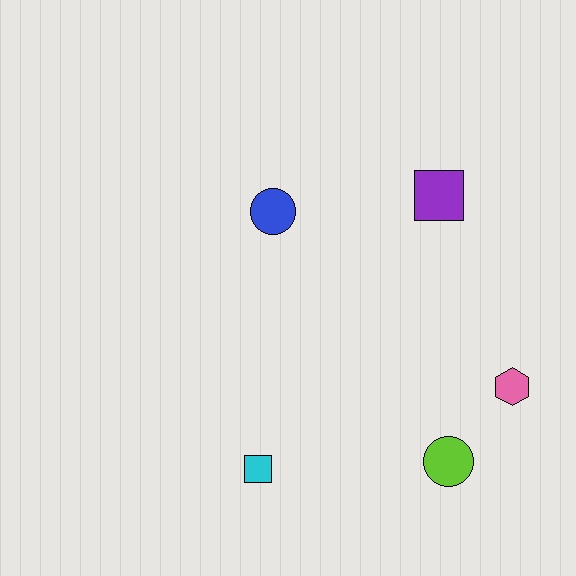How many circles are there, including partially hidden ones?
There are 2 circles.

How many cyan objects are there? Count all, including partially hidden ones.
There is 1 cyan object.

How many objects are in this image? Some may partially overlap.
There are 5 objects.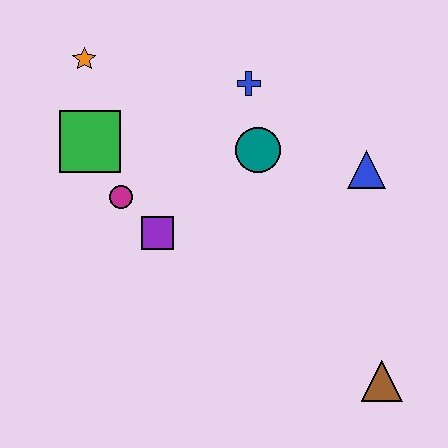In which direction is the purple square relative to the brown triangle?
The purple square is to the left of the brown triangle.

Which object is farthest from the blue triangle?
The orange star is farthest from the blue triangle.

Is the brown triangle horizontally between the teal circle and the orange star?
No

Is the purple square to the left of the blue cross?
Yes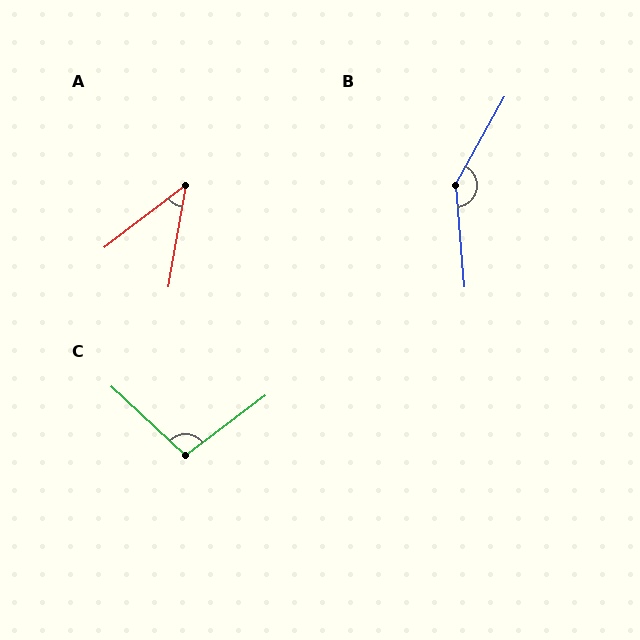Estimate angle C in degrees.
Approximately 100 degrees.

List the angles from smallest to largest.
A (43°), C (100°), B (146°).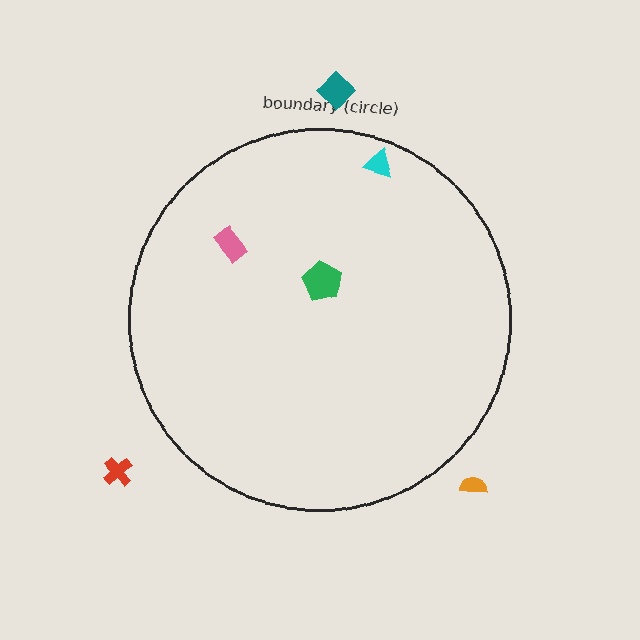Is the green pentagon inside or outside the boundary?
Inside.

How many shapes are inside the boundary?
3 inside, 3 outside.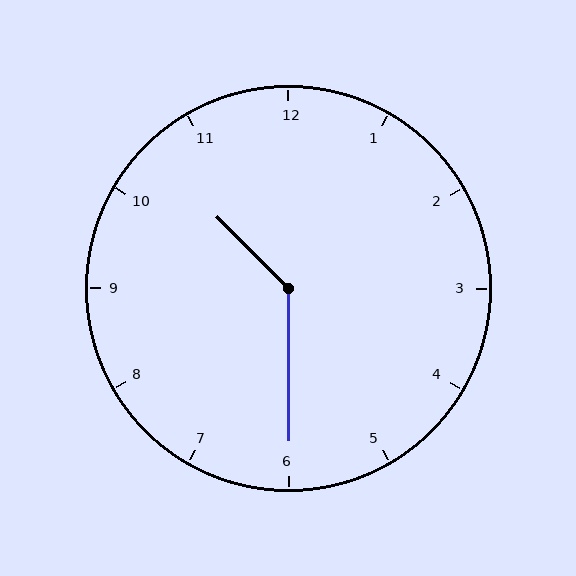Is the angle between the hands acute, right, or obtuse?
It is obtuse.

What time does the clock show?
10:30.